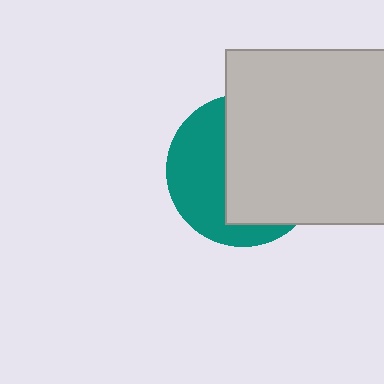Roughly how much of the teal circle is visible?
A small part of it is visible (roughly 42%).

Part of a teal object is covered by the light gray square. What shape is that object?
It is a circle.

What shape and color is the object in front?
The object in front is a light gray square.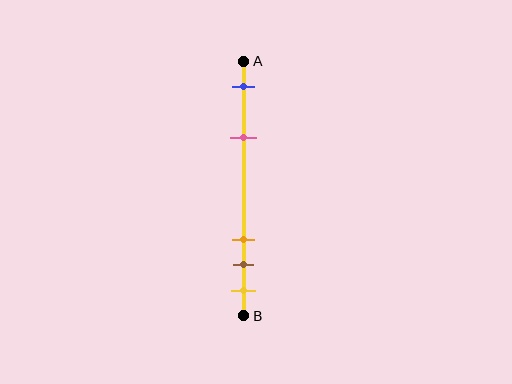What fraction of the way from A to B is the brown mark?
The brown mark is approximately 80% (0.8) of the way from A to B.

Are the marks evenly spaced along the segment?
No, the marks are not evenly spaced.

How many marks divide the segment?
There are 5 marks dividing the segment.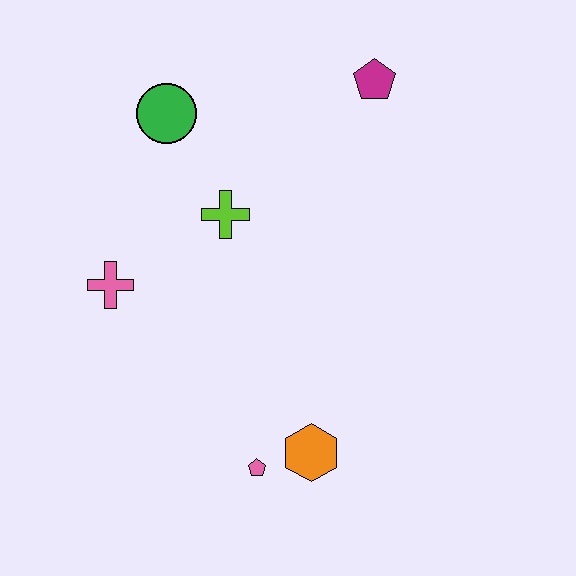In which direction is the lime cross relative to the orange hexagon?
The lime cross is above the orange hexagon.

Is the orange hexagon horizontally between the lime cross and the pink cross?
No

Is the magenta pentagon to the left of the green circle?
No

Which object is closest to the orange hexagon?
The pink pentagon is closest to the orange hexagon.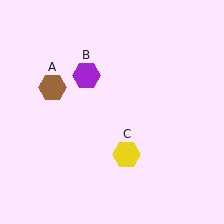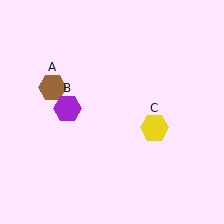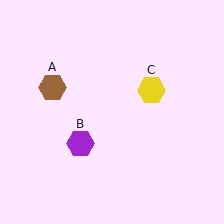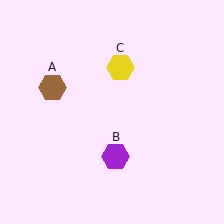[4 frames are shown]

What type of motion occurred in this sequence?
The purple hexagon (object B), yellow hexagon (object C) rotated counterclockwise around the center of the scene.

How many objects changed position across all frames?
2 objects changed position: purple hexagon (object B), yellow hexagon (object C).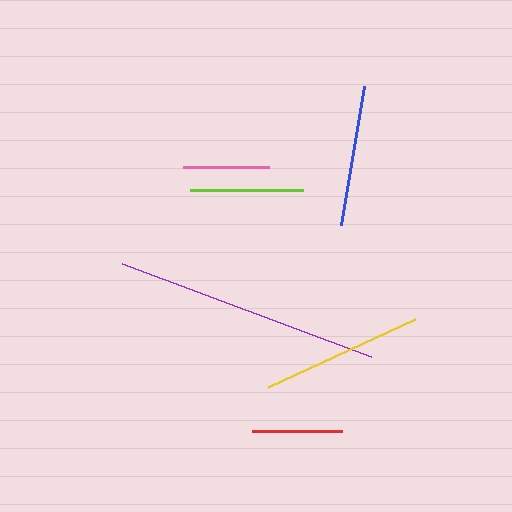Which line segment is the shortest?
The pink line is the shortest at approximately 86 pixels.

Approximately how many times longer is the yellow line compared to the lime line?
The yellow line is approximately 1.4 times the length of the lime line.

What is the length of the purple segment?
The purple segment is approximately 265 pixels long.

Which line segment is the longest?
The purple line is the longest at approximately 265 pixels.